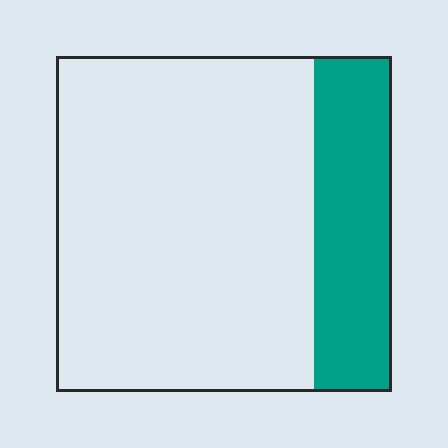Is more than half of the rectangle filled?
No.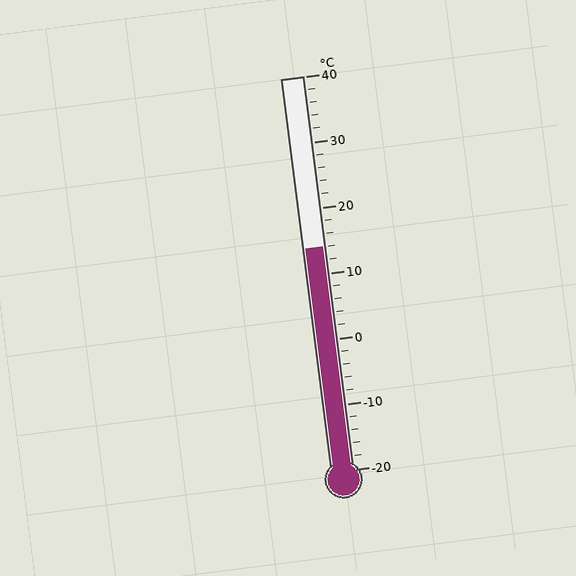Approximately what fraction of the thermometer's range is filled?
The thermometer is filled to approximately 55% of its range.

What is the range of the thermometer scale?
The thermometer scale ranges from -20°C to 40°C.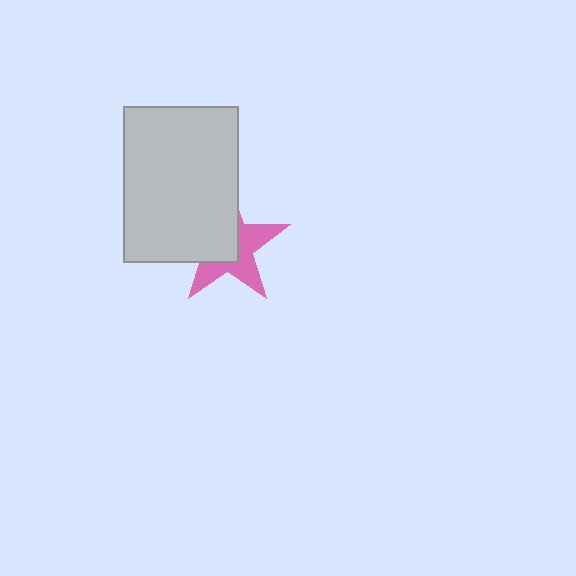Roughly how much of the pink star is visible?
About half of it is visible (roughly 48%).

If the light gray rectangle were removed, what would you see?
You would see the complete pink star.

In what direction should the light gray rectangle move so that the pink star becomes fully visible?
The light gray rectangle should move toward the upper-left. That is the shortest direction to clear the overlap and leave the pink star fully visible.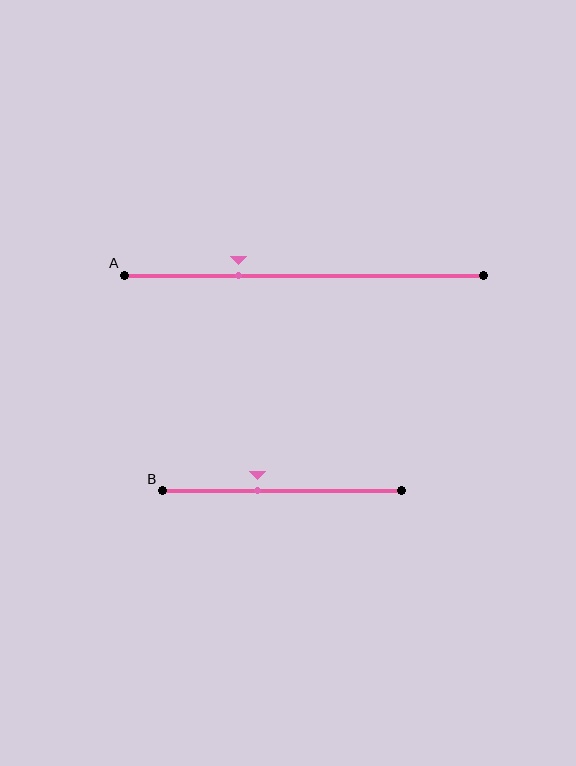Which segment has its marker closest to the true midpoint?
Segment B has its marker closest to the true midpoint.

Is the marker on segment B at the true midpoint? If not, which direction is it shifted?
No, the marker on segment B is shifted to the left by about 10% of the segment length.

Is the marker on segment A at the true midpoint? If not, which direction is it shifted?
No, the marker on segment A is shifted to the left by about 18% of the segment length.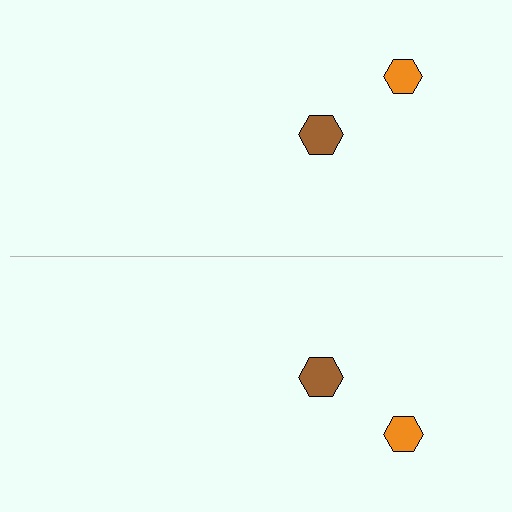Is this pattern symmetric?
Yes, this pattern has bilateral (reflection) symmetry.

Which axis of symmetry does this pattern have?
The pattern has a horizontal axis of symmetry running through the center of the image.